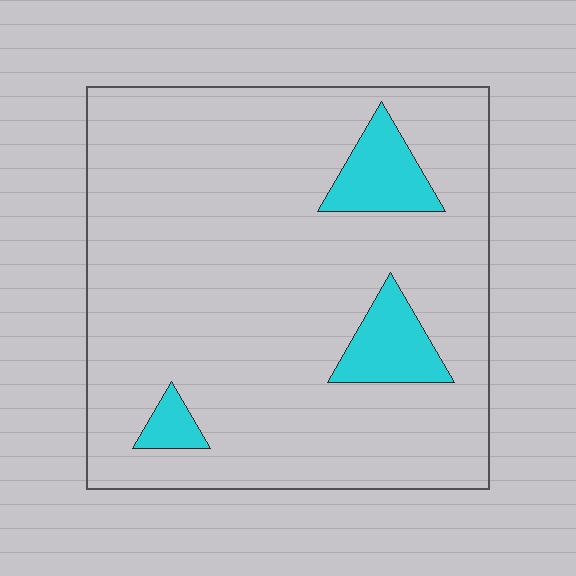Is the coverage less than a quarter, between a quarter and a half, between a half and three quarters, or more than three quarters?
Less than a quarter.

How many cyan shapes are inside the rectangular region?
3.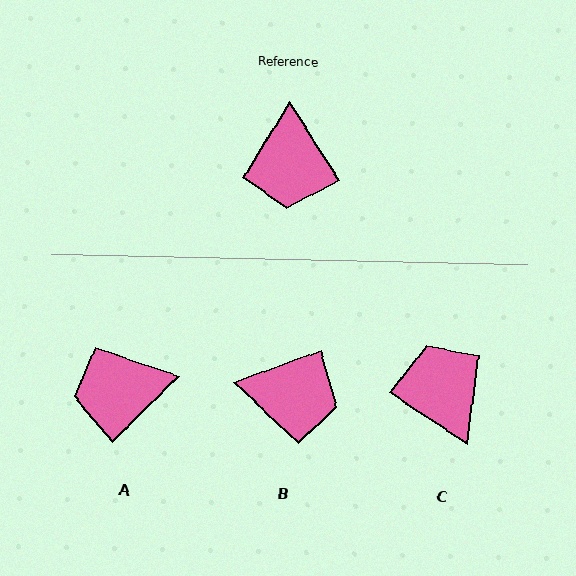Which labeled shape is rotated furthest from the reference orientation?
C, about 156 degrees away.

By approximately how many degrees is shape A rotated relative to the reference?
Approximately 77 degrees clockwise.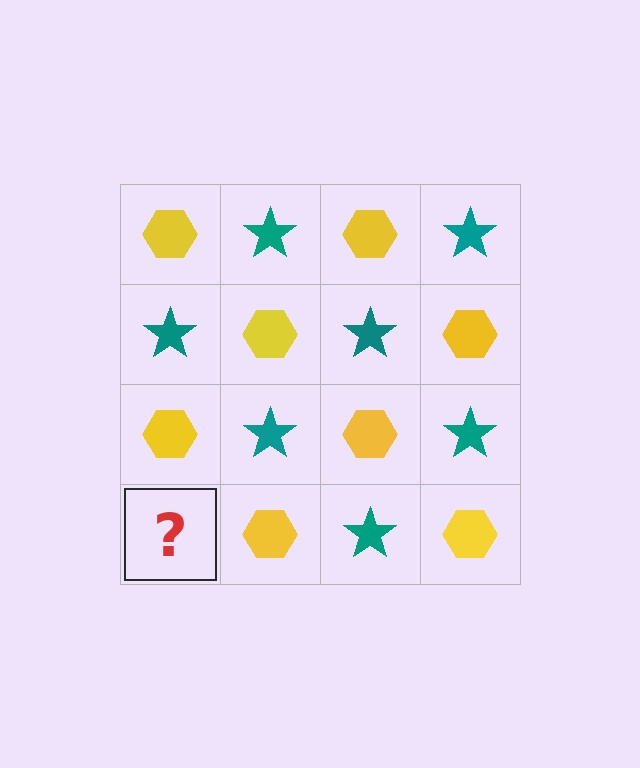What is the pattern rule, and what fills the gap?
The rule is that it alternates yellow hexagon and teal star in a checkerboard pattern. The gap should be filled with a teal star.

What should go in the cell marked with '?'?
The missing cell should contain a teal star.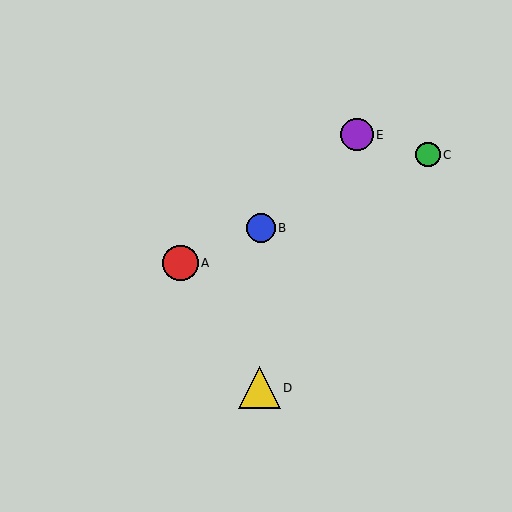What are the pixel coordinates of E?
Object E is at (357, 135).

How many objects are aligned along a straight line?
3 objects (A, B, C) are aligned along a straight line.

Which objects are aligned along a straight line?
Objects A, B, C are aligned along a straight line.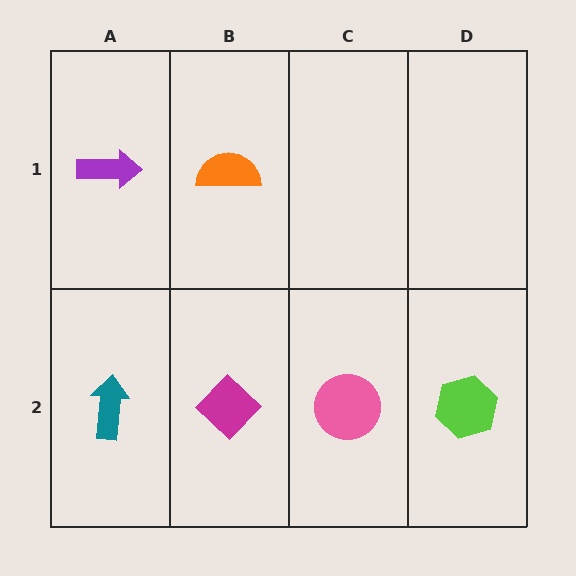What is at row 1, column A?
A purple arrow.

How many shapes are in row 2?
4 shapes.